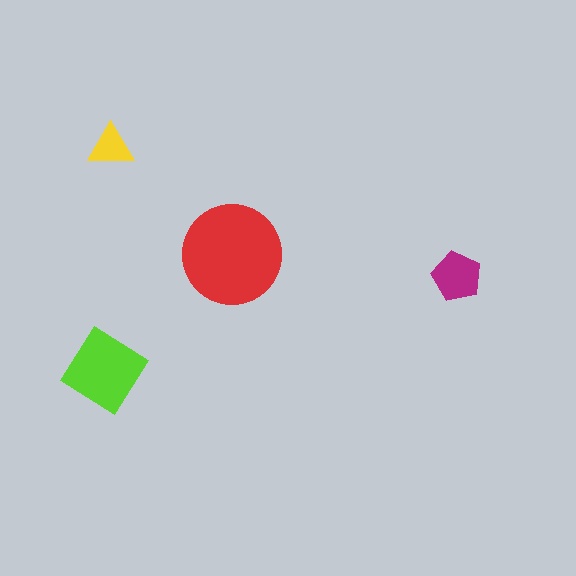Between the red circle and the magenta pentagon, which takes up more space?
The red circle.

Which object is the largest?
The red circle.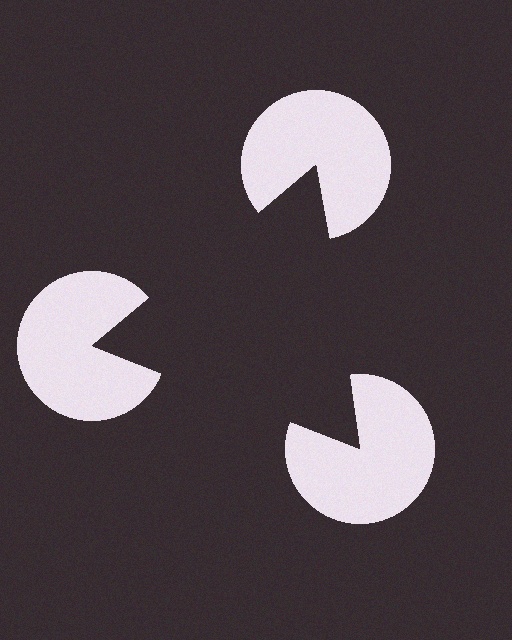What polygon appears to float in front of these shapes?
An illusory triangle — its edges are inferred from the aligned wedge cuts in the pac-man discs, not physically drawn.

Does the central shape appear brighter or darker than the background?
It typically appears slightly darker than the background, even though no actual brightness change is drawn.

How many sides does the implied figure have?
3 sides.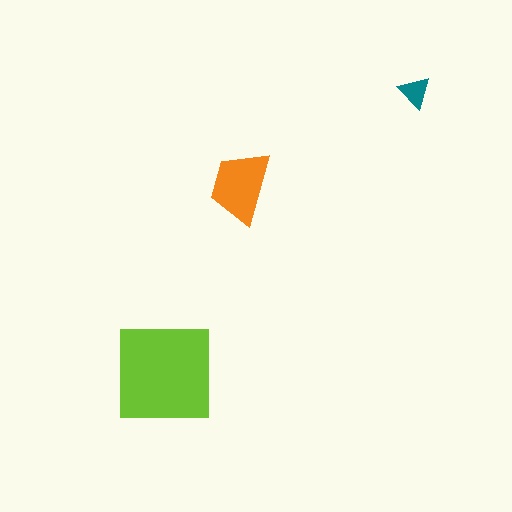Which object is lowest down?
The lime square is bottommost.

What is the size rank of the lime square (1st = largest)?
1st.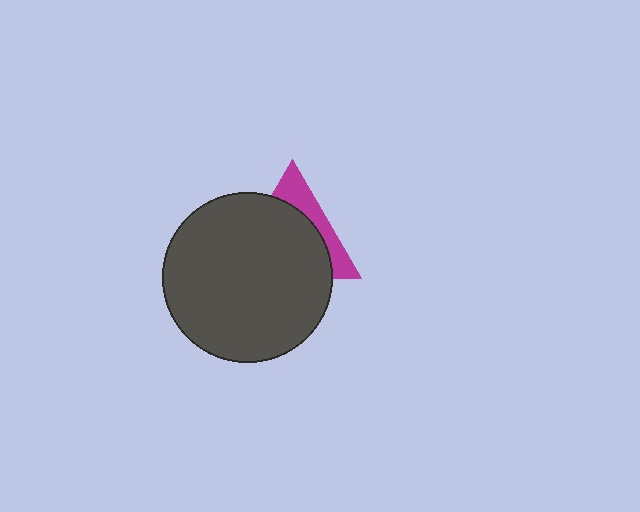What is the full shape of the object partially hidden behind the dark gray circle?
The partially hidden object is a magenta triangle.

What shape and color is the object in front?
The object in front is a dark gray circle.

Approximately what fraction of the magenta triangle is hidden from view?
Roughly 70% of the magenta triangle is hidden behind the dark gray circle.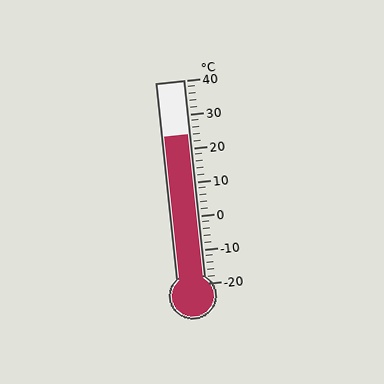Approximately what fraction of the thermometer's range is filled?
The thermometer is filled to approximately 75% of its range.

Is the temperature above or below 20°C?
The temperature is above 20°C.